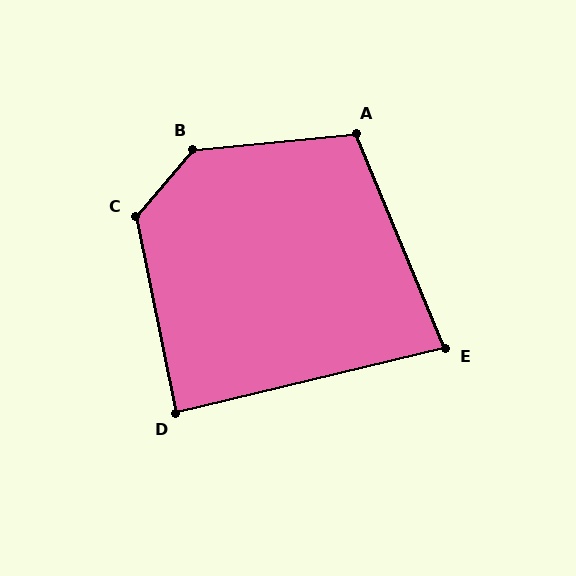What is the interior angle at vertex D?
Approximately 88 degrees (approximately right).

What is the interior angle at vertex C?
Approximately 128 degrees (obtuse).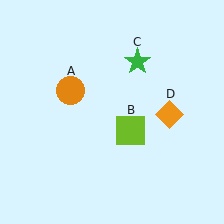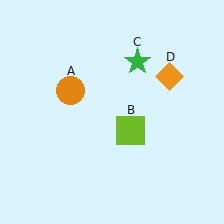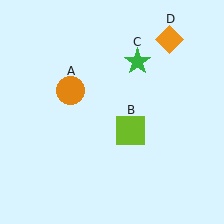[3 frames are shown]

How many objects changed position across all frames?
1 object changed position: orange diamond (object D).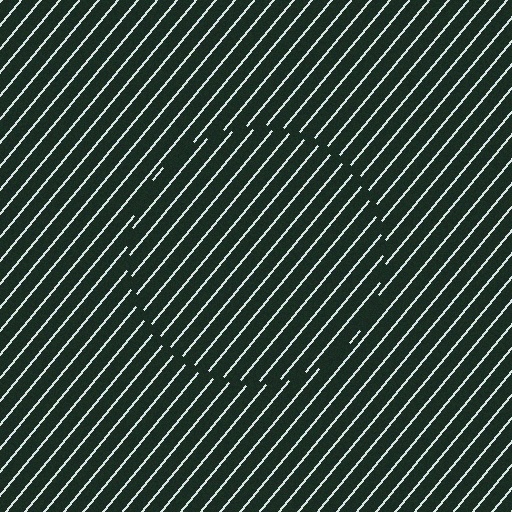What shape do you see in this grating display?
An illusory circle. The interior of the shape contains the same grating, shifted by half a period — the contour is defined by the phase discontinuity where line-ends from the inner and outer gratings abut.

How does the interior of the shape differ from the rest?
The interior of the shape contains the same grating, shifted by half a period — the contour is defined by the phase discontinuity where line-ends from the inner and outer gratings abut.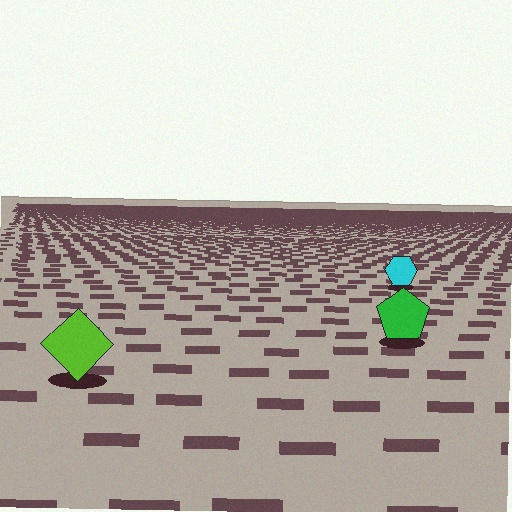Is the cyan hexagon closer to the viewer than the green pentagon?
No. The green pentagon is closer — you can tell from the texture gradient: the ground texture is coarser near it.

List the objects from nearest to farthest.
From nearest to farthest: the lime diamond, the green pentagon, the cyan hexagon.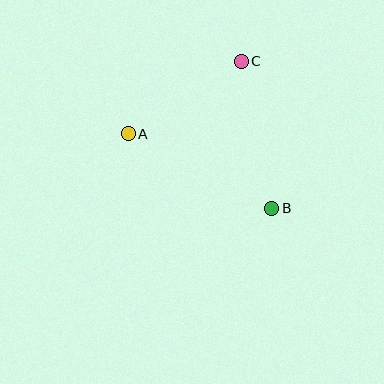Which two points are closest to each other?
Points A and C are closest to each other.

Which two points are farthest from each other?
Points A and B are farthest from each other.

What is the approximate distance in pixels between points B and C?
The distance between B and C is approximately 150 pixels.